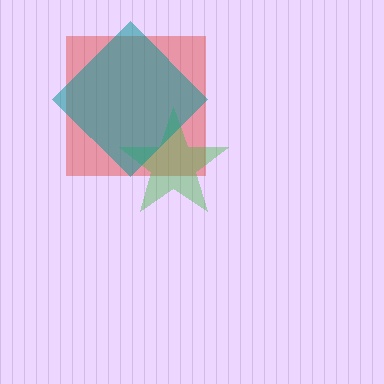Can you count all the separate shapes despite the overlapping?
Yes, there are 3 separate shapes.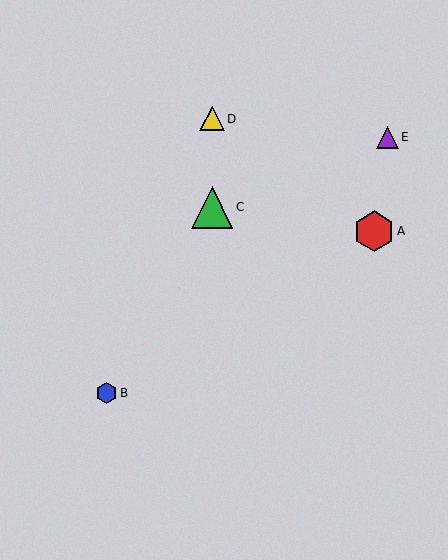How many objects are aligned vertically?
2 objects (C, D) are aligned vertically.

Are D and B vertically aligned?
No, D is at x≈212 and B is at x≈106.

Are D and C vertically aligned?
Yes, both are at x≈212.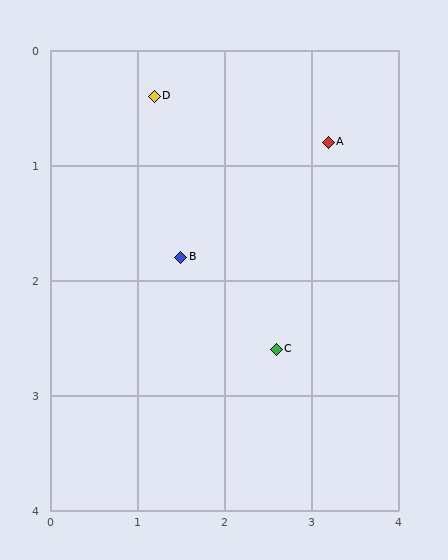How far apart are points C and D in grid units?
Points C and D are about 2.6 grid units apart.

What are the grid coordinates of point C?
Point C is at approximately (2.6, 2.6).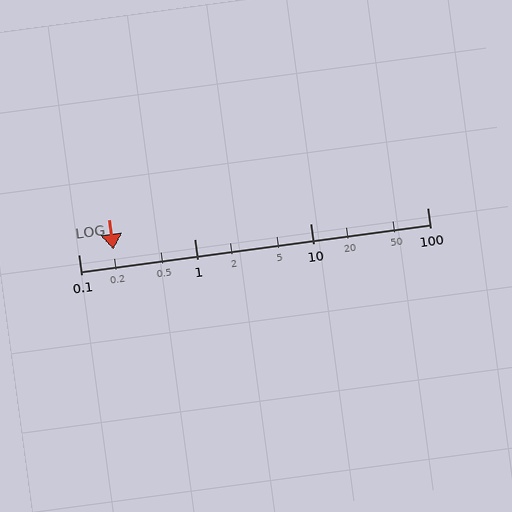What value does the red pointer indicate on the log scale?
The pointer indicates approximately 0.2.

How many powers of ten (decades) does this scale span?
The scale spans 3 decades, from 0.1 to 100.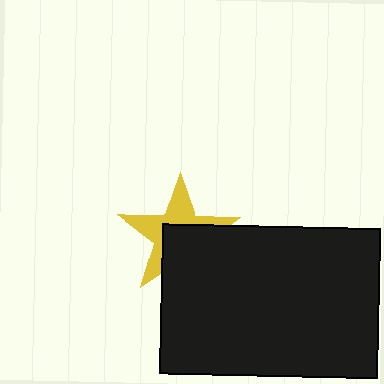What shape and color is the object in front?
The object in front is a black rectangle.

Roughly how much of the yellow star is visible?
About half of it is visible (roughly 51%).